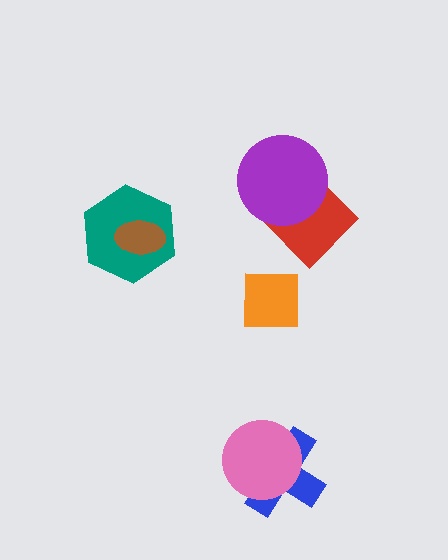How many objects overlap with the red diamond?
1 object overlaps with the red diamond.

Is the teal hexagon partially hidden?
Yes, it is partially covered by another shape.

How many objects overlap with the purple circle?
1 object overlaps with the purple circle.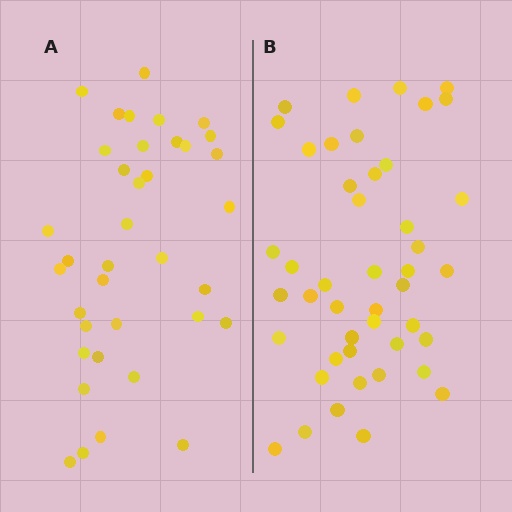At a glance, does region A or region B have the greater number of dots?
Region B (the right region) has more dots.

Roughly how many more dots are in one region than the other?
Region B has roughly 8 or so more dots than region A.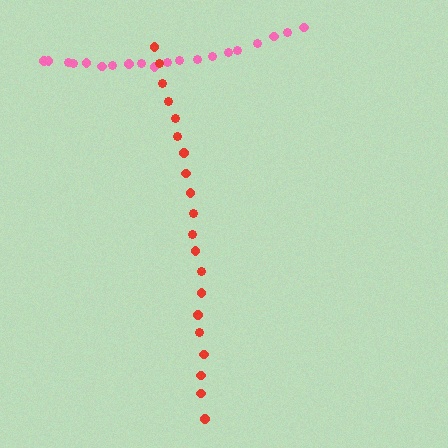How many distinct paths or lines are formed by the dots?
There are 2 distinct paths.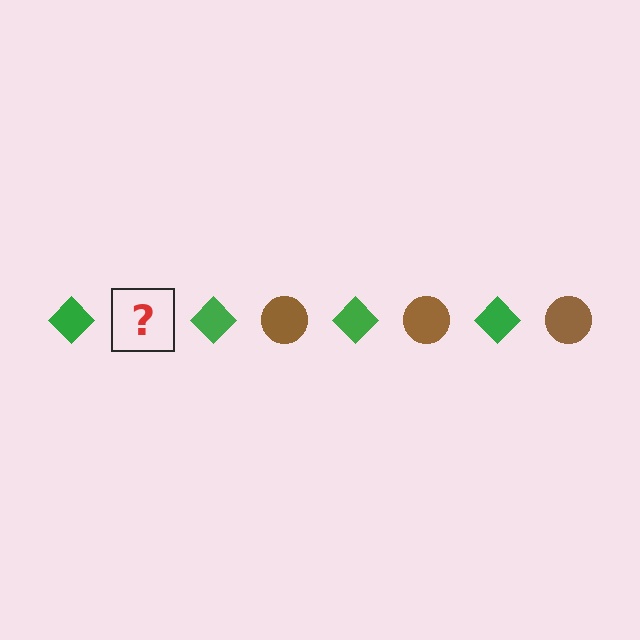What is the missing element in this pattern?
The missing element is a brown circle.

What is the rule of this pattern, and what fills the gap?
The rule is that the pattern alternates between green diamond and brown circle. The gap should be filled with a brown circle.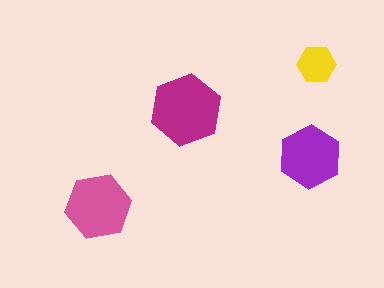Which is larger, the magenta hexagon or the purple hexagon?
The magenta one.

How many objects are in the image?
There are 4 objects in the image.